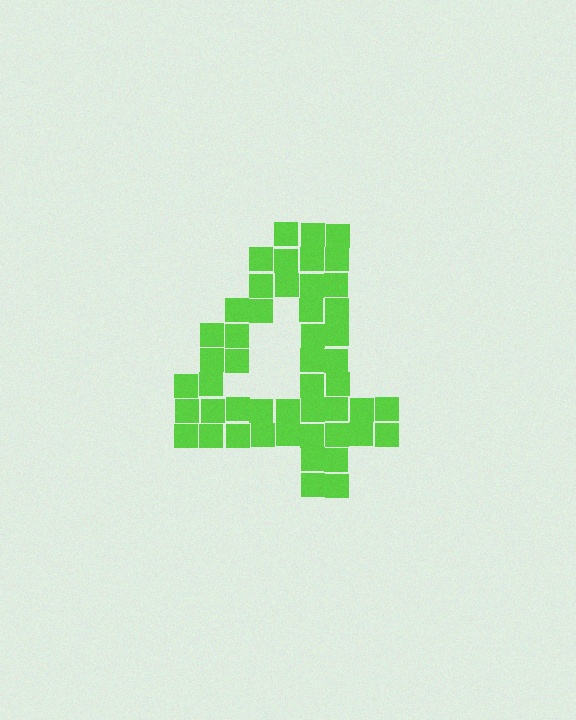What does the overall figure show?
The overall figure shows the digit 4.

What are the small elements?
The small elements are squares.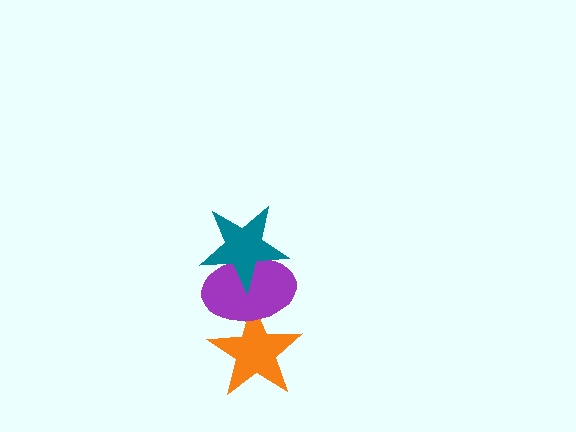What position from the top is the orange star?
The orange star is 3rd from the top.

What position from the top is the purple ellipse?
The purple ellipse is 2nd from the top.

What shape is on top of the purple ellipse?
The teal star is on top of the purple ellipse.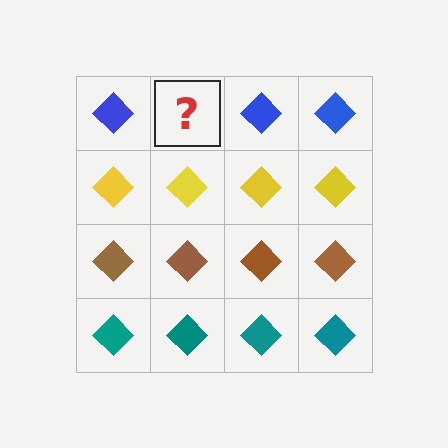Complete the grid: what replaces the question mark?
The question mark should be replaced with a blue diamond.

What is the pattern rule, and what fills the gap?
The rule is that each row has a consistent color. The gap should be filled with a blue diamond.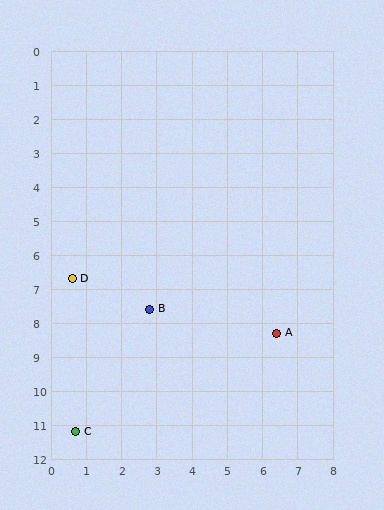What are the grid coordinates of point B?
Point B is at approximately (2.8, 7.6).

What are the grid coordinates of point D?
Point D is at approximately (0.6, 6.7).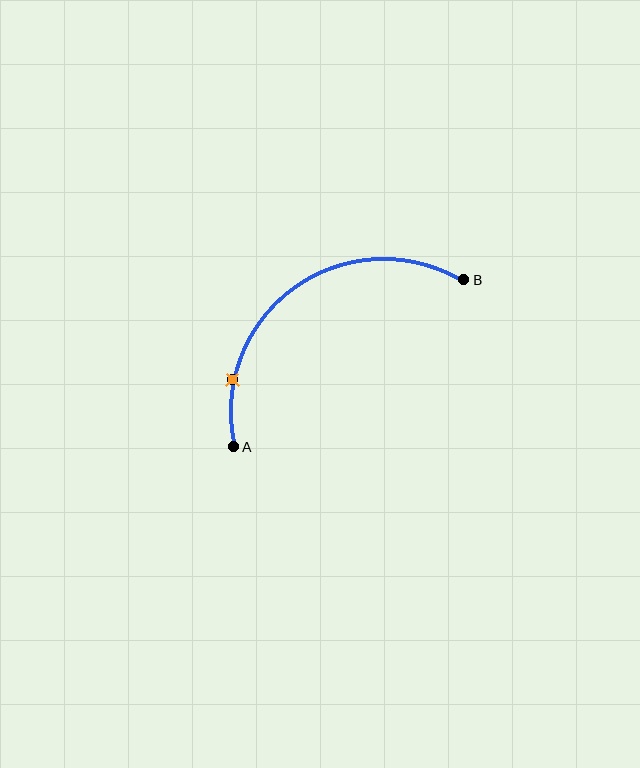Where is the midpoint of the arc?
The arc midpoint is the point on the curve farthest from the straight line joining A and B. It sits above and to the left of that line.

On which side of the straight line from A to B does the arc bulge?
The arc bulges above and to the left of the straight line connecting A and B.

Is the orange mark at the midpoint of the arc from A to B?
No. The orange mark lies on the arc but is closer to endpoint A. The arc midpoint would be at the point on the curve equidistant along the arc from both A and B.